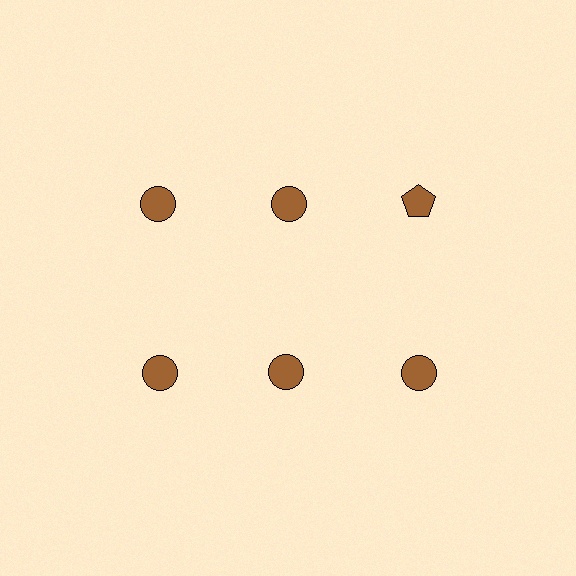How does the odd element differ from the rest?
It has a different shape: pentagon instead of circle.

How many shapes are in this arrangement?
There are 6 shapes arranged in a grid pattern.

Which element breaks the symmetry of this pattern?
The brown pentagon in the top row, center column breaks the symmetry. All other shapes are brown circles.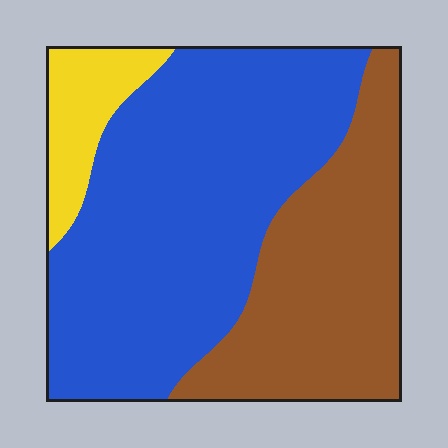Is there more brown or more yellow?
Brown.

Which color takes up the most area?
Blue, at roughly 55%.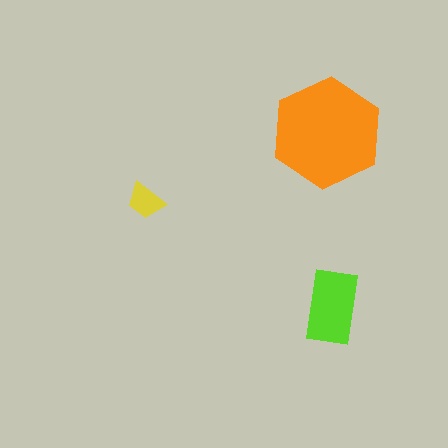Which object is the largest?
The orange hexagon.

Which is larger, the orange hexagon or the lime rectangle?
The orange hexagon.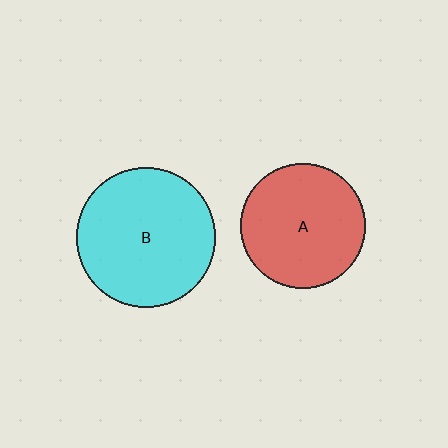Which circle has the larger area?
Circle B (cyan).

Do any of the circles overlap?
No, none of the circles overlap.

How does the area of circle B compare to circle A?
Approximately 1.2 times.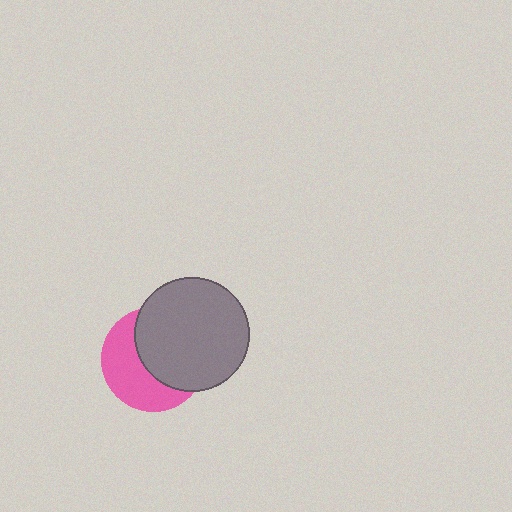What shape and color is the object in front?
The object in front is a gray circle.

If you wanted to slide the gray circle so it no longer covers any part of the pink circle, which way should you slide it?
Slide it toward the upper-right — that is the most direct way to separate the two shapes.